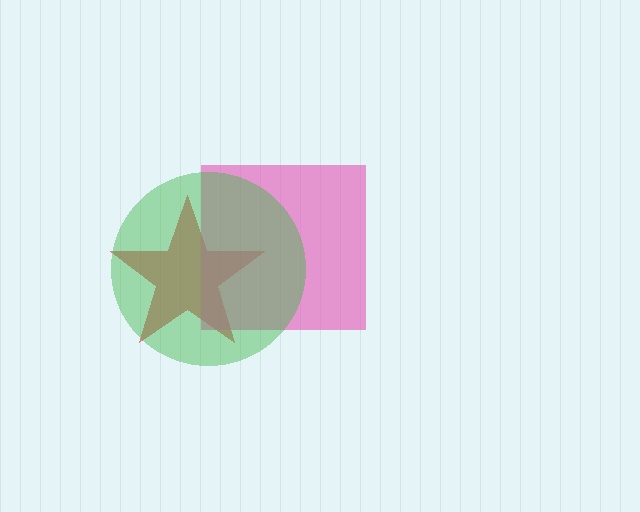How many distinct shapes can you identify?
There are 3 distinct shapes: a red star, a pink square, a green circle.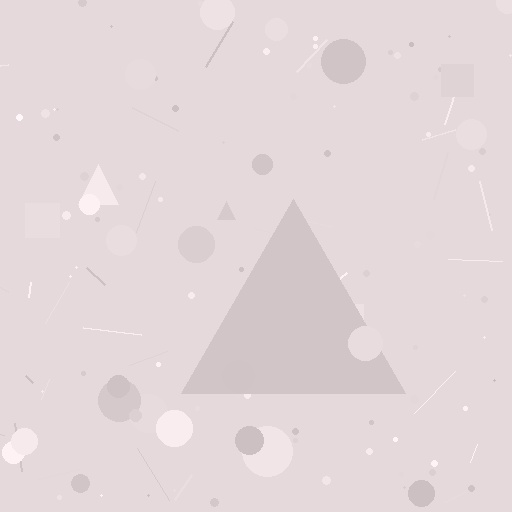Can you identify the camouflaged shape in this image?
The camouflaged shape is a triangle.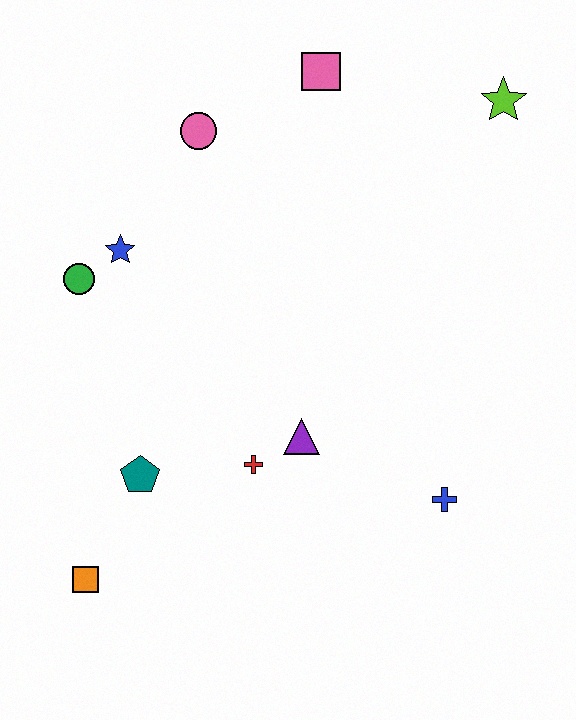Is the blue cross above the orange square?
Yes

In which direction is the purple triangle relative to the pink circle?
The purple triangle is below the pink circle.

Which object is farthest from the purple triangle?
The lime star is farthest from the purple triangle.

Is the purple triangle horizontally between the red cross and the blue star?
No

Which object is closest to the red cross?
The purple triangle is closest to the red cross.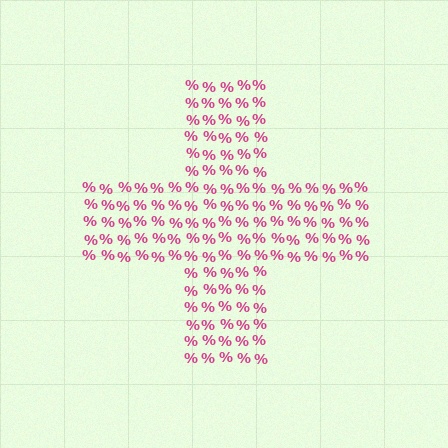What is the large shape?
The large shape is a cross.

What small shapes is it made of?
It is made of small percent signs.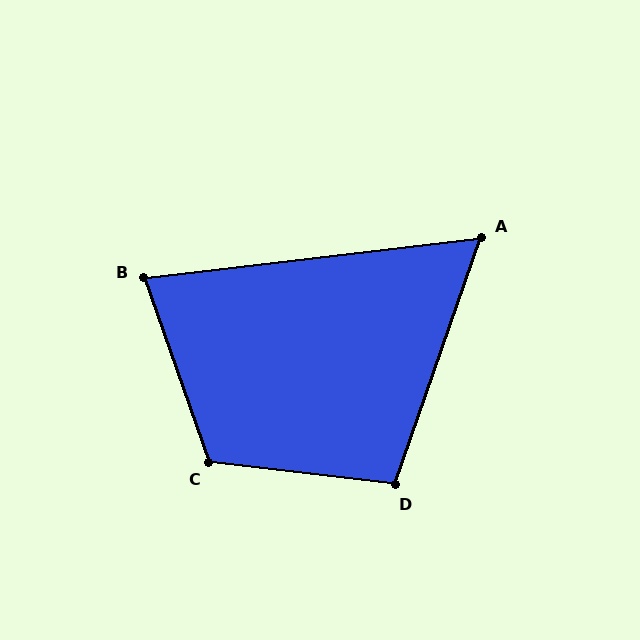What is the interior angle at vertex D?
Approximately 102 degrees (obtuse).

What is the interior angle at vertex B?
Approximately 78 degrees (acute).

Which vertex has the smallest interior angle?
A, at approximately 64 degrees.